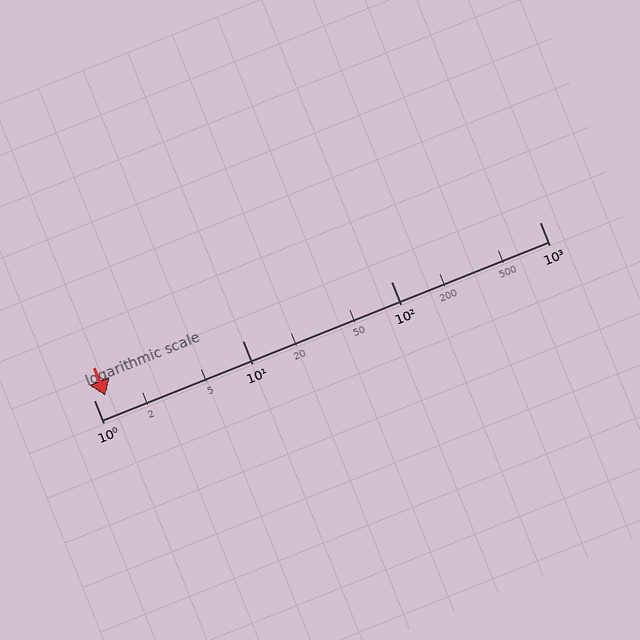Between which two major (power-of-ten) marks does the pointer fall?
The pointer is between 1 and 10.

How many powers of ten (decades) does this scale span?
The scale spans 3 decades, from 1 to 1000.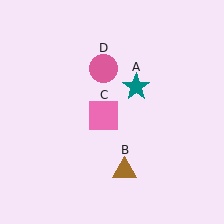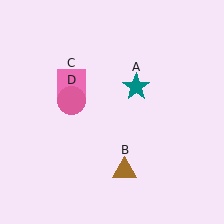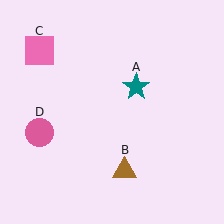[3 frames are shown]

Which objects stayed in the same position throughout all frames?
Teal star (object A) and brown triangle (object B) remained stationary.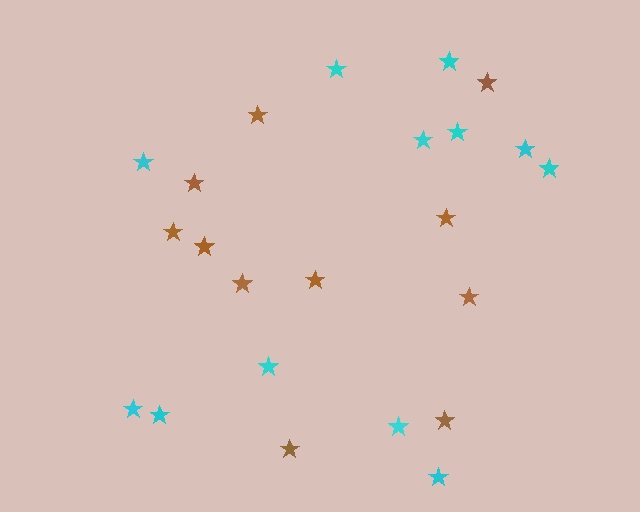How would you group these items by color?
There are 2 groups: one group of cyan stars (12) and one group of brown stars (11).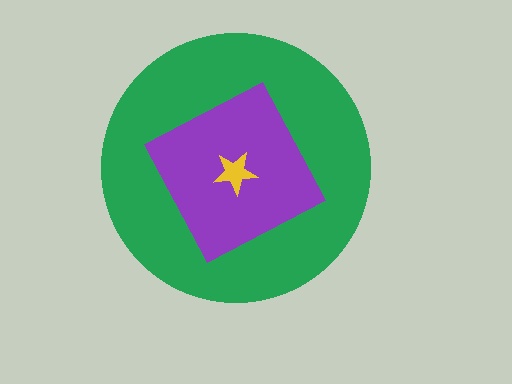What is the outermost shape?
The green circle.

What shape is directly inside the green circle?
The purple diamond.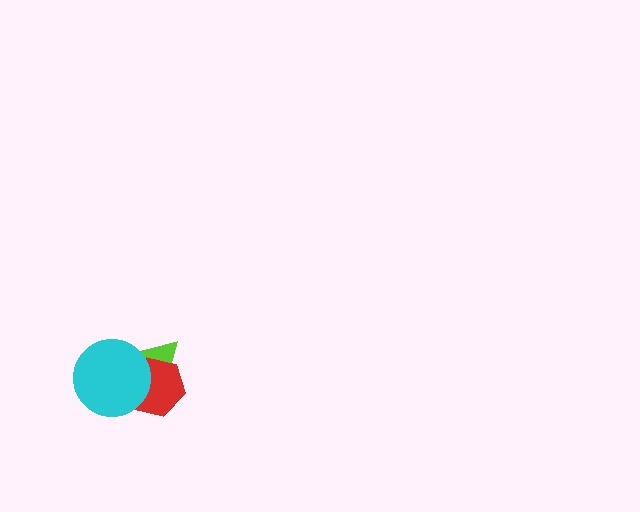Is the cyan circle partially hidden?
No, no other shape covers it.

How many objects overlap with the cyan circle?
2 objects overlap with the cyan circle.